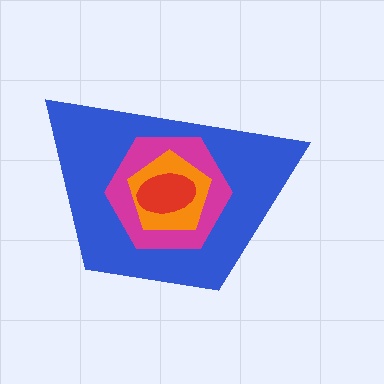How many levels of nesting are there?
4.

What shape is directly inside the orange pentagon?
The red ellipse.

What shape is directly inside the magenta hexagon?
The orange pentagon.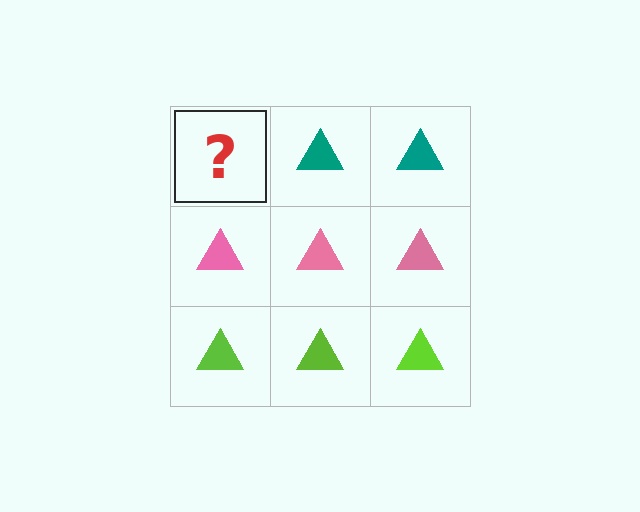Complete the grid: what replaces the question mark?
The question mark should be replaced with a teal triangle.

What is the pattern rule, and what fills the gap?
The rule is that each row has a consistent color. The gap should be filled with a teal triangle.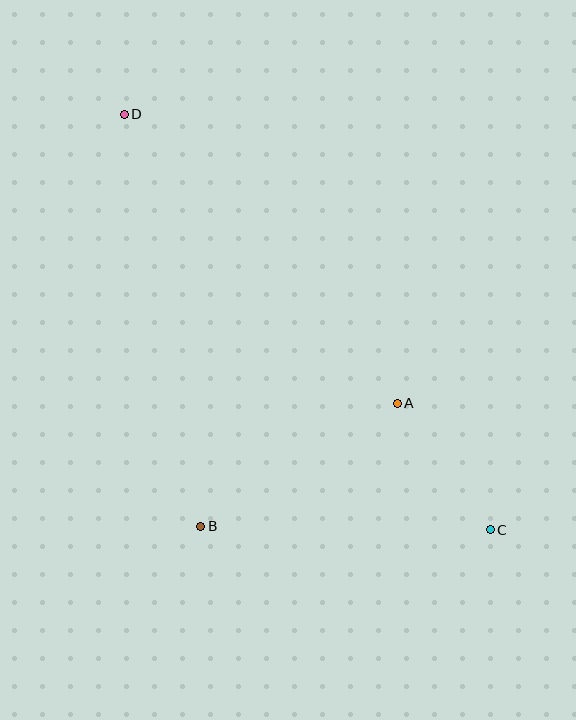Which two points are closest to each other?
Points A and C are closest to each other.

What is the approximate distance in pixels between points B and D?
The distance between B and D is approximately 419 pixels.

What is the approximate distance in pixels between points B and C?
The distance between B and C is approximately 289 pixels.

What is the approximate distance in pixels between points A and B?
The distance between A and B is approximately 232 pixels.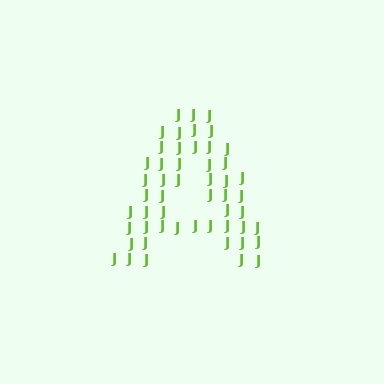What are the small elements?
The small elements are letter J's.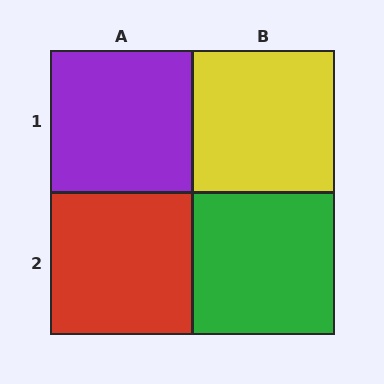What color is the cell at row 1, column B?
Yellow.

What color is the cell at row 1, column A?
Purple.